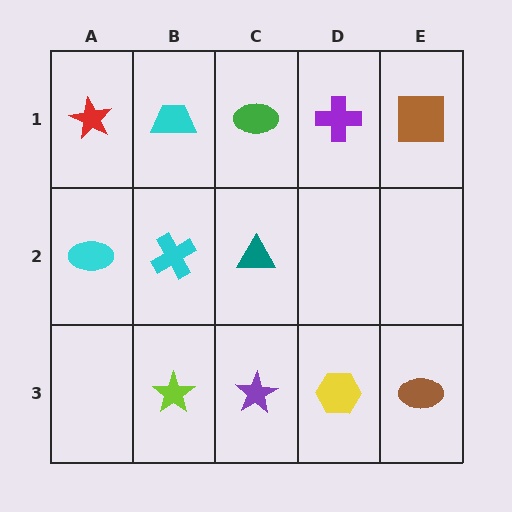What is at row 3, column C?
A purple star.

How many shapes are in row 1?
5 shapes.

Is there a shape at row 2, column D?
No, that cell is empty.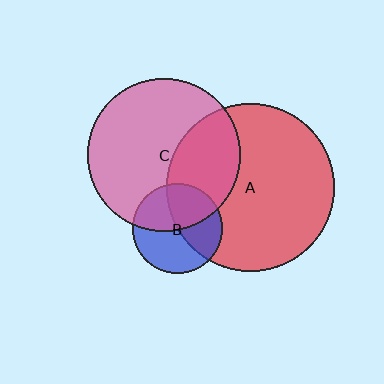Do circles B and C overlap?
Yes.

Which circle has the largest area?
Circle A (red).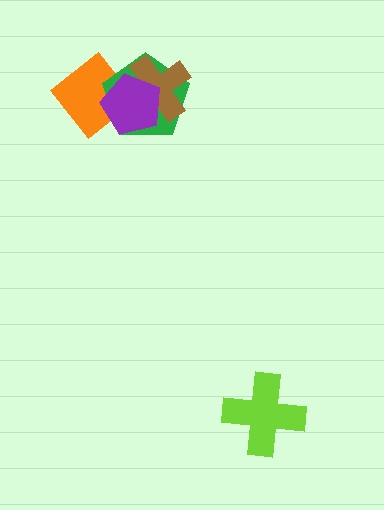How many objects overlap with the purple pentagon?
3 objects overlap with the purple pentagon.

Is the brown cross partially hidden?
Yes, it is partially covered by another shape.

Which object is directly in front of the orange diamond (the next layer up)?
The green pentagon is directly in front of the orange diamond.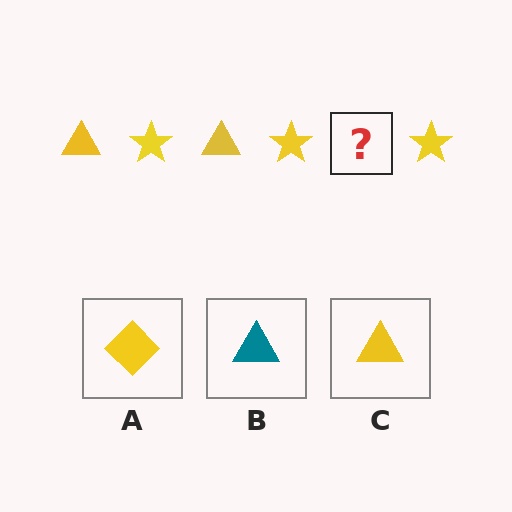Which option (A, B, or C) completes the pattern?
C.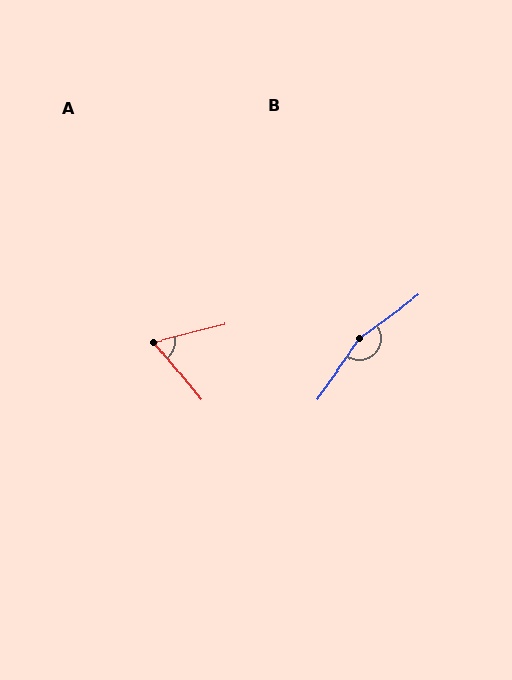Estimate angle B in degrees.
Approximately 161 degrees.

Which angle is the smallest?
A, at approximately 64 degrees.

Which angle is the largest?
B, at approximately 161 degrees.